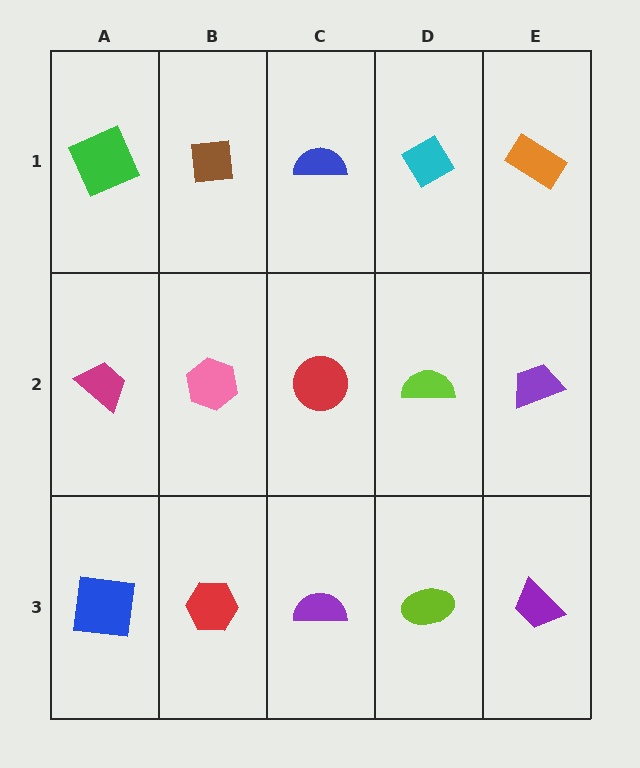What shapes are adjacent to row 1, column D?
A lime semicircle (row 2, column D), a blue semicircle (row 1, column C), an orange rectangle (row 1, column E).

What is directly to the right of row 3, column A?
A red hexagon.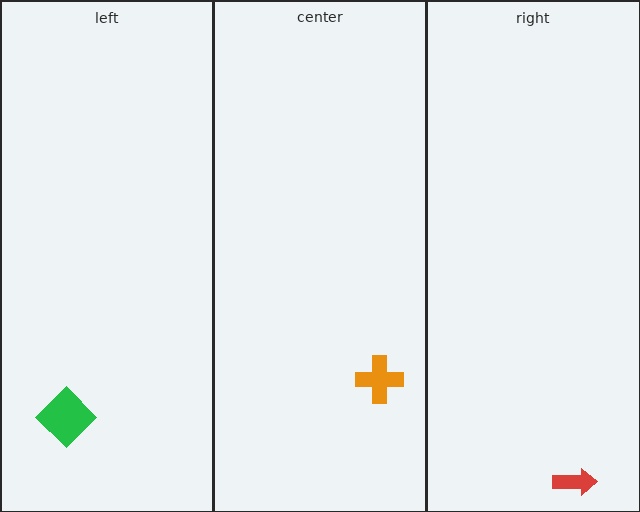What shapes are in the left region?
The green diamond.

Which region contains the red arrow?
The right region.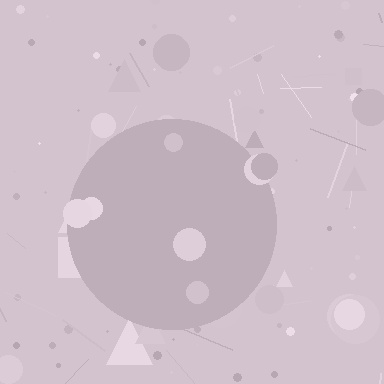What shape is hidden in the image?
A circle is hidden in the image.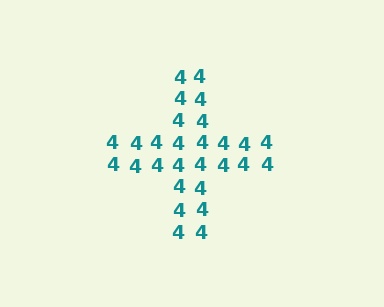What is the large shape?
The large shape is a cross.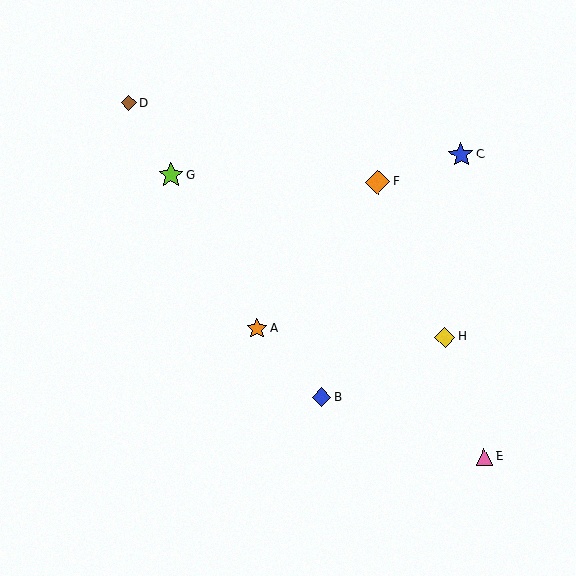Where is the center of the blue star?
The center of the blue star is at (461, 155).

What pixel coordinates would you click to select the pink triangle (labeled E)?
Click at (484, 456) to select the pink triangle E.